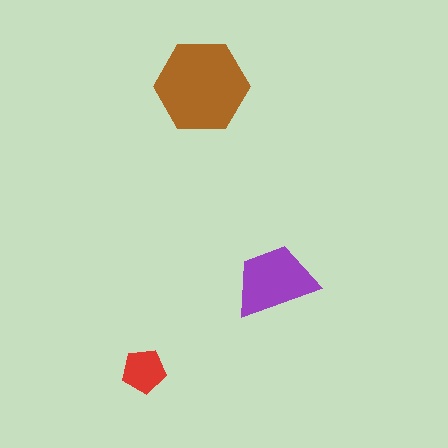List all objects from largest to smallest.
The brown hexagon, the purple trapezoid, the red pentagon.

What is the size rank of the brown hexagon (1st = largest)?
1st.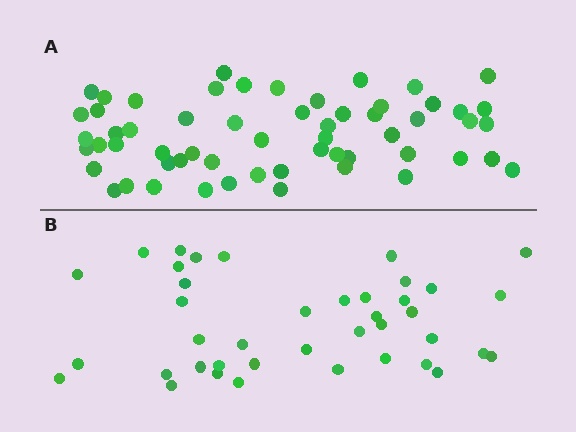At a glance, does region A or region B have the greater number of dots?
Region A (the top region) has more dots.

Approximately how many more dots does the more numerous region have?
Region A has approximately 20 more dots than region B.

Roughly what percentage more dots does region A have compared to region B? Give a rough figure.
About 45% more.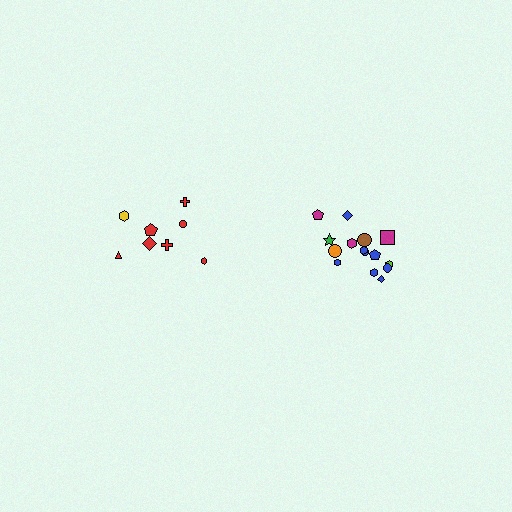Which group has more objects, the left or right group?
The right group.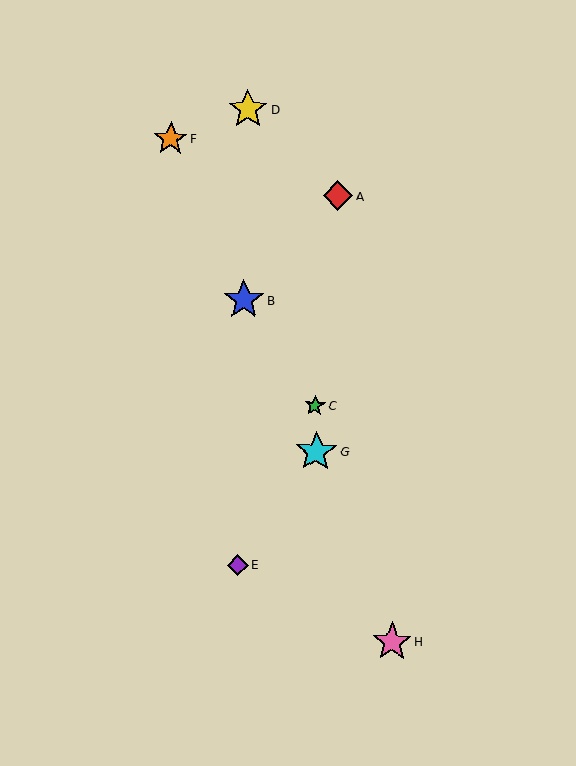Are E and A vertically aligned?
No, E is at x≈238 and A is at x≈338.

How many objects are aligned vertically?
3 objects (B, D, E) are aligned vertically.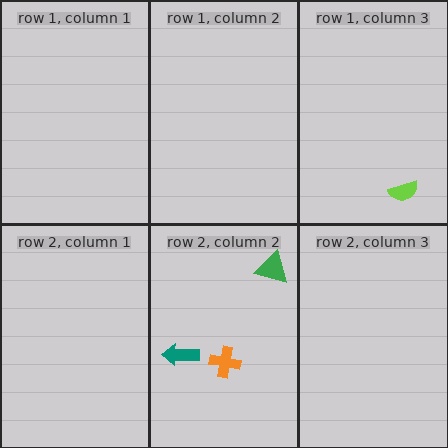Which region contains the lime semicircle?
The row 1, column 3 region.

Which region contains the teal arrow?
The row 2, column 2 region.